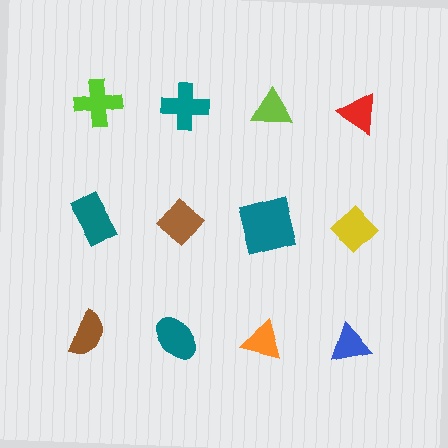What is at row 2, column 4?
A yellow diamond.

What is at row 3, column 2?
A teal ellipse.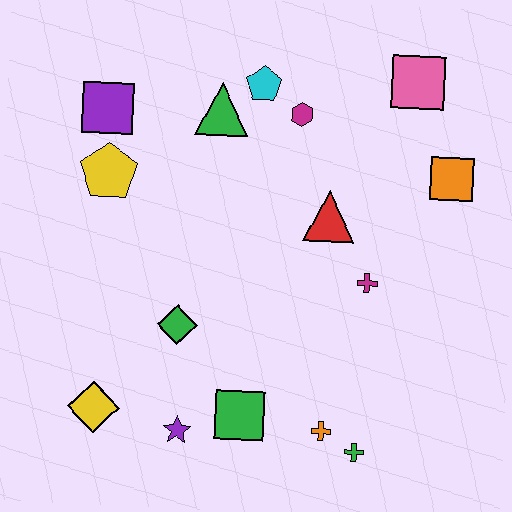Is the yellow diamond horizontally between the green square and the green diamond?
No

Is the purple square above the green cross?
Yes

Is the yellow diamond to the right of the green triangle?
No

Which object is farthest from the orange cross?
The purple square is farthest from the orange cross.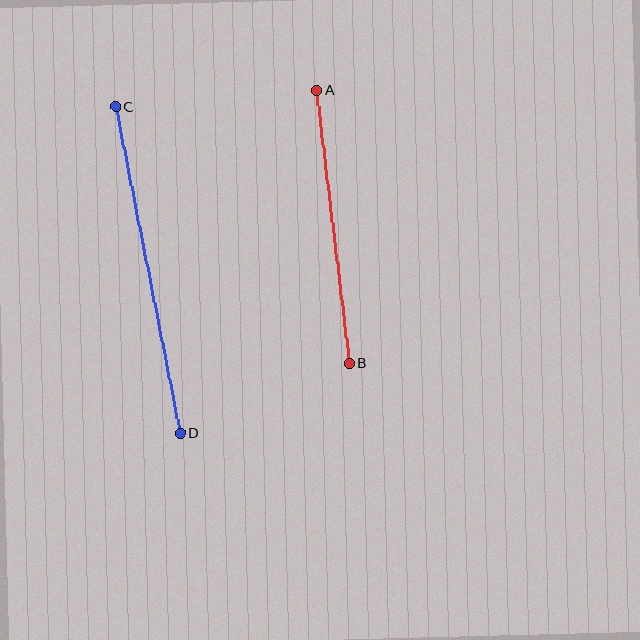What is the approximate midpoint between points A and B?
The midpoint is at approximately (333, 227) pixels.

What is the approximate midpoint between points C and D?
The midpoint is at approximately (148, 270) pixels.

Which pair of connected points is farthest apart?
Points C and D are farthest apart.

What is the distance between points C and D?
The distance is approximately 333 pixels.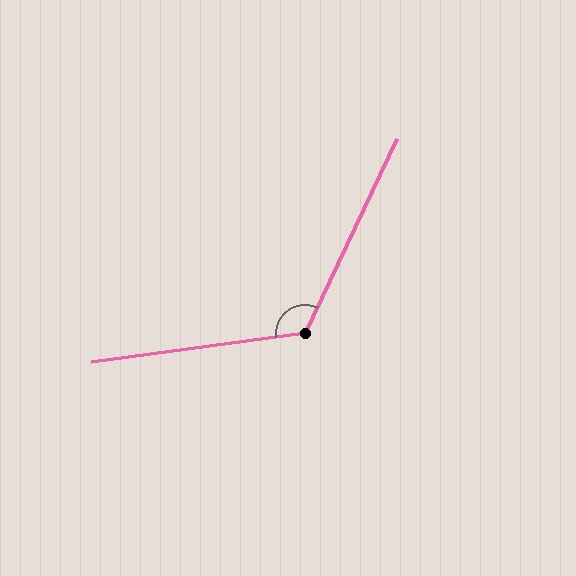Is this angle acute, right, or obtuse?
It is obtuse.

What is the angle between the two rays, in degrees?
Approximately 123 degrees.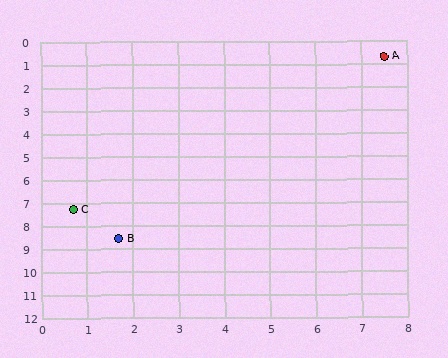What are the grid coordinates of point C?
Point C is at approximately (0.7, 7.3).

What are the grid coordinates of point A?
Point A is at approximately (7.5, 0.7).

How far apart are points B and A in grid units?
Points B and A are about 9.8 grid units apart.